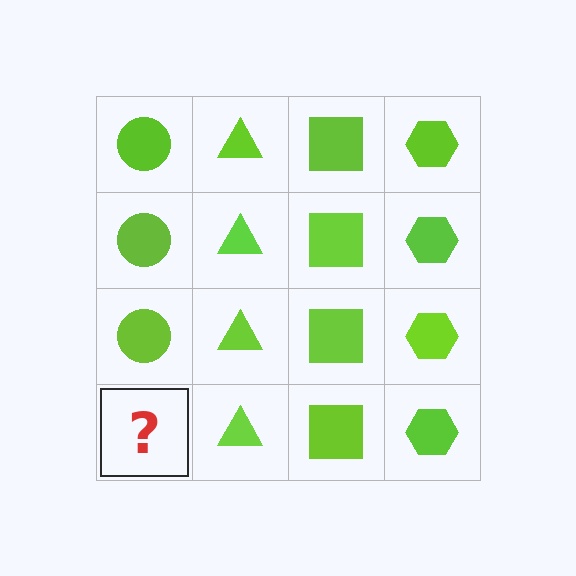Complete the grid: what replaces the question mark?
The question mark should be replaced with a lime circle.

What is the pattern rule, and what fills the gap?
The rule is that each column has a consistent shape. The gap should be filled with a lime circle.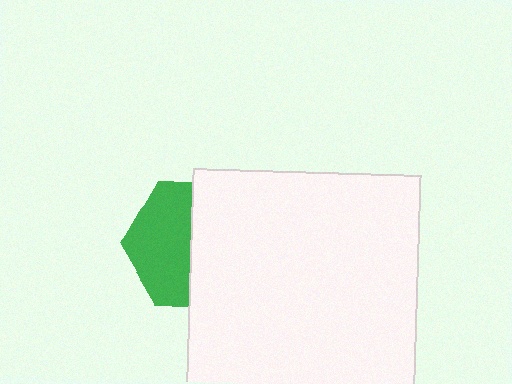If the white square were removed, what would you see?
You would see the complete green hexagon.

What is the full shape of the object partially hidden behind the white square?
The partially hidden object is a green hexagon.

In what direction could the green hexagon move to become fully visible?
The green hexagon could move left. That would shift it out from behind the white square entirely.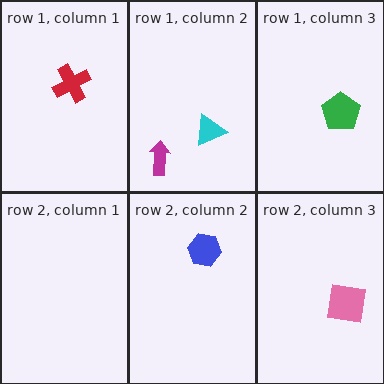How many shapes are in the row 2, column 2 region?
1.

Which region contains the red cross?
The row 1, column 1 region.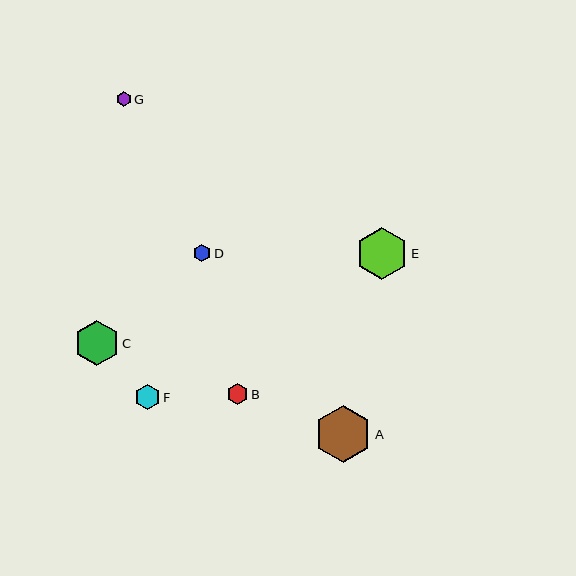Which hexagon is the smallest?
Hexagon G is the smallest with a size of approximately 15 pixels.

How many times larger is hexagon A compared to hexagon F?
Hexagon A is approximately 2.2 times the size of hexagon F.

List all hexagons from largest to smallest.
From largest to smallest: A, E, C, F, B, D, G.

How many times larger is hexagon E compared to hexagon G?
Hexagon E is approximately 3.5 times the size of hexagon G.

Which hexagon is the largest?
Hexagon A is the largest with a size of approximately 57 pixels.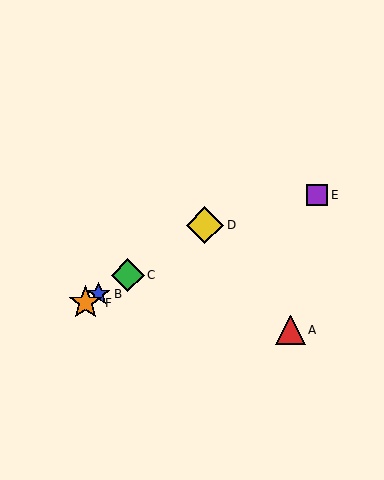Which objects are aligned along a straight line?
Objects B, C, D, F are aligned along a straight line.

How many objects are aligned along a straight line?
4 objects (B, C, D, F) are aligned along a straight line.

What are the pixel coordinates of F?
Object F is at (86, 303).